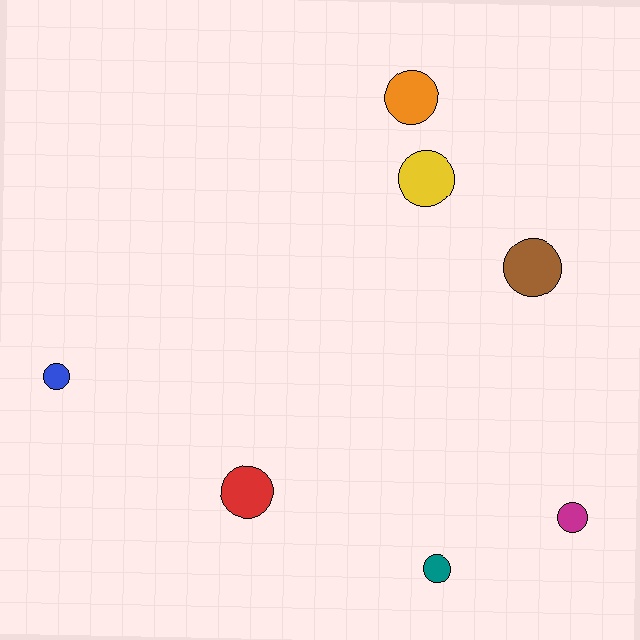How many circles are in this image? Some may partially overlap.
There are 7 circles.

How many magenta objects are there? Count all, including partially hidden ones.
There is 1 magenta object.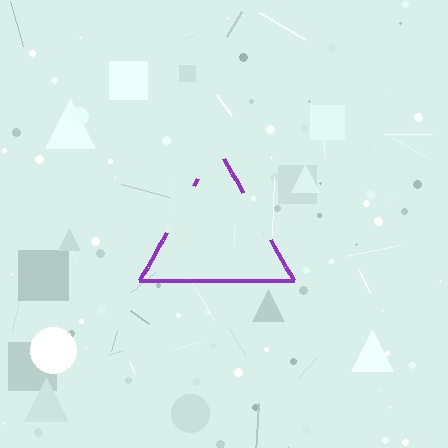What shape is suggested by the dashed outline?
The dashed outline suggests a triangle.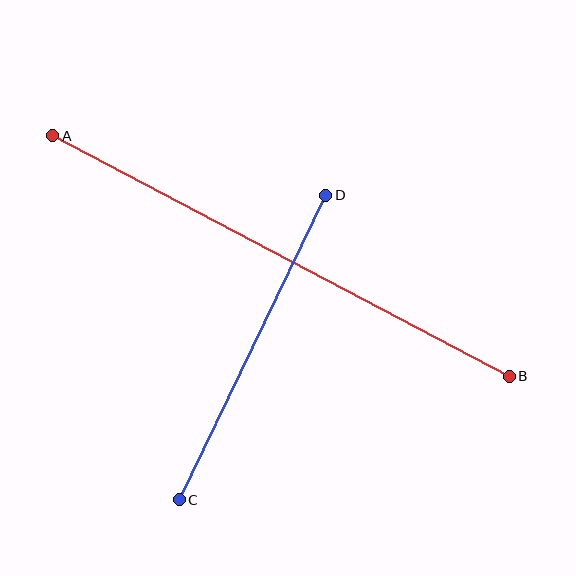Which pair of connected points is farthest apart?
Points A and B are farthest apart.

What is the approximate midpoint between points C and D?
The midpoint is at approximately (253, 348) pixels.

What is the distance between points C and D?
The distance is approximately 338 pixels.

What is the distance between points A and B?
The distance is approximately 516 pixels.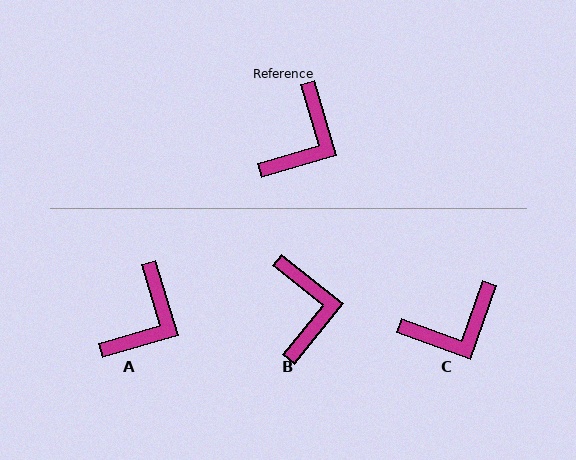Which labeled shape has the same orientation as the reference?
A.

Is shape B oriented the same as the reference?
No, it is off by about 35 degrees.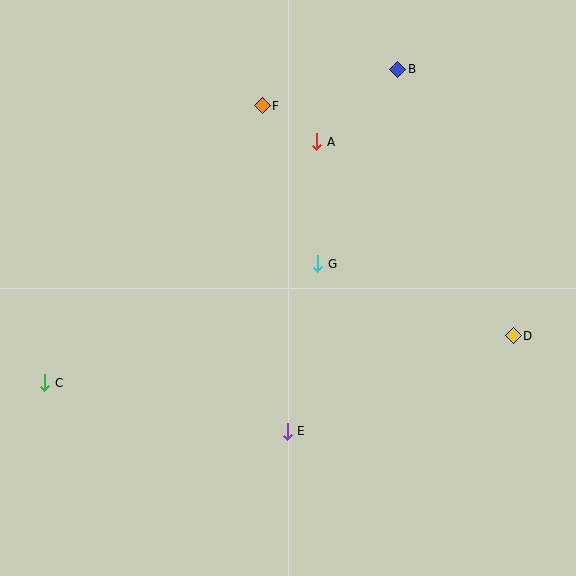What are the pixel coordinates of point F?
Point F is at (262, 106).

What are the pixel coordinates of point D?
Point D is at (513, 336).